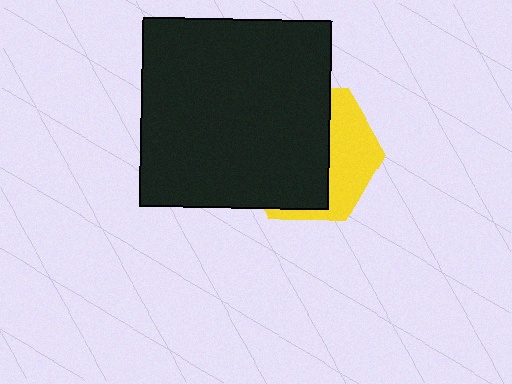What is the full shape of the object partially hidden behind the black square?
The partially hidden object is a yellow hexagon.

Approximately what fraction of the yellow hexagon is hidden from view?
Roughly 65% of the yellow hexagon is hidden behind the black square.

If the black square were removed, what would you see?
You would see the complete yellow hexagon.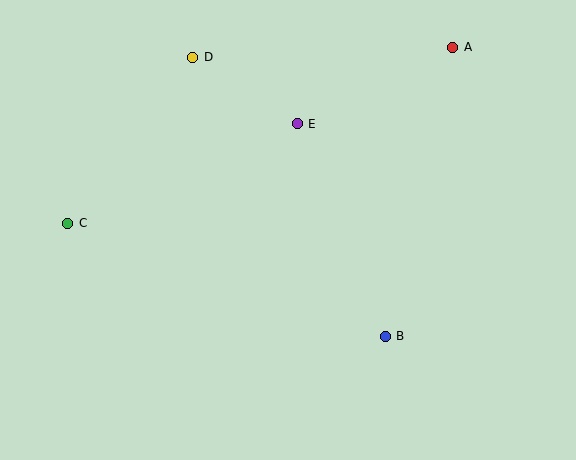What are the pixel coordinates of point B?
Point B is at (385, 336).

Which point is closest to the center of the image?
Point E at (297, 124) is closest to the center.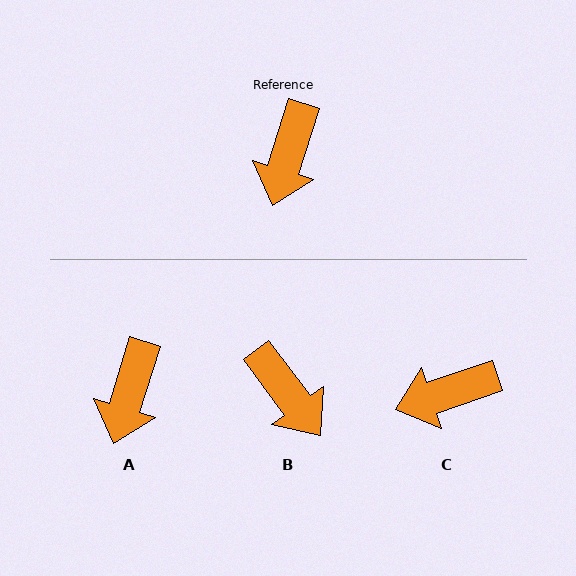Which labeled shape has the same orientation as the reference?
A.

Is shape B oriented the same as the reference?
No, it is off by about 54 degrees.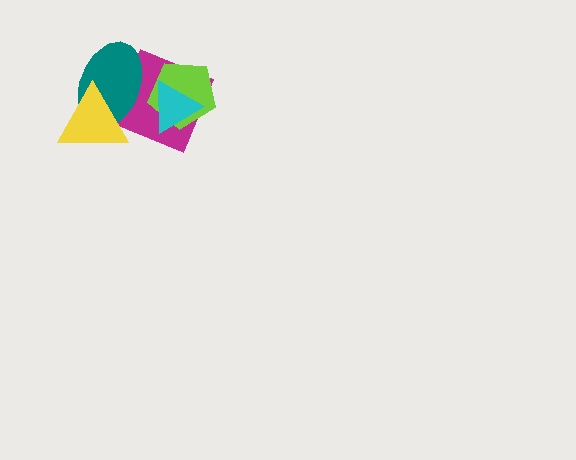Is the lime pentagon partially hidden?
Yes, it is partially covered by another shape.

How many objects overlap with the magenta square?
4 objects overlap with the magenta square.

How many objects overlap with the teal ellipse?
3 objects overlap with the teal ellipse.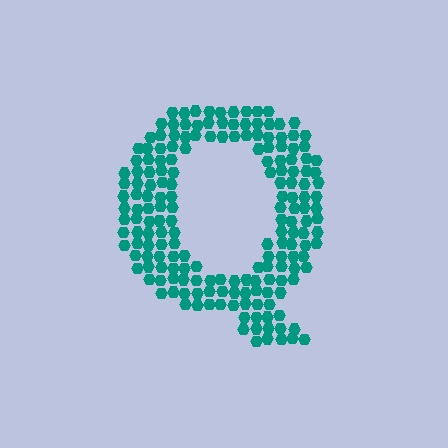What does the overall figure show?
The overall figure shows the letter Q.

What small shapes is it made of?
It is made of small hexagons.